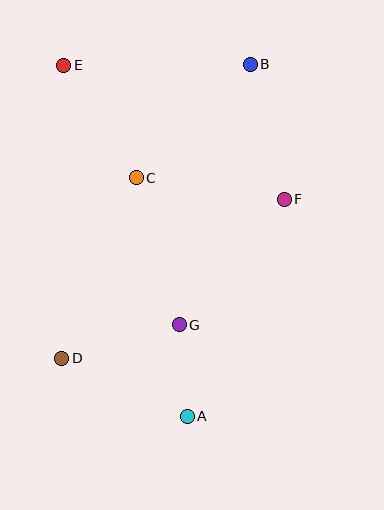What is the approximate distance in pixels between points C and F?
The distance between C and F is approximately 150 pixels.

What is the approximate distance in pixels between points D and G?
The distance between D and G is approximately 122 pixels.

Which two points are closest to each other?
Points A and G are closest to each other.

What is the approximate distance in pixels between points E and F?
The distance between E and F is approximately 258 pixels.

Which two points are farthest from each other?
Points A and E are farthest from each other.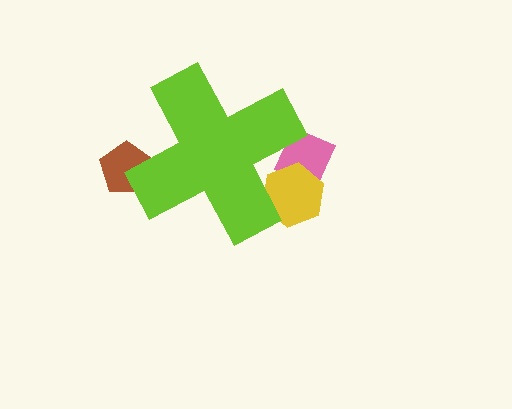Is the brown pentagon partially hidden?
Yes, the brown pentagon is partially hidden behind the lime cross.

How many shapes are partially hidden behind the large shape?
3 shapes are partially hidden.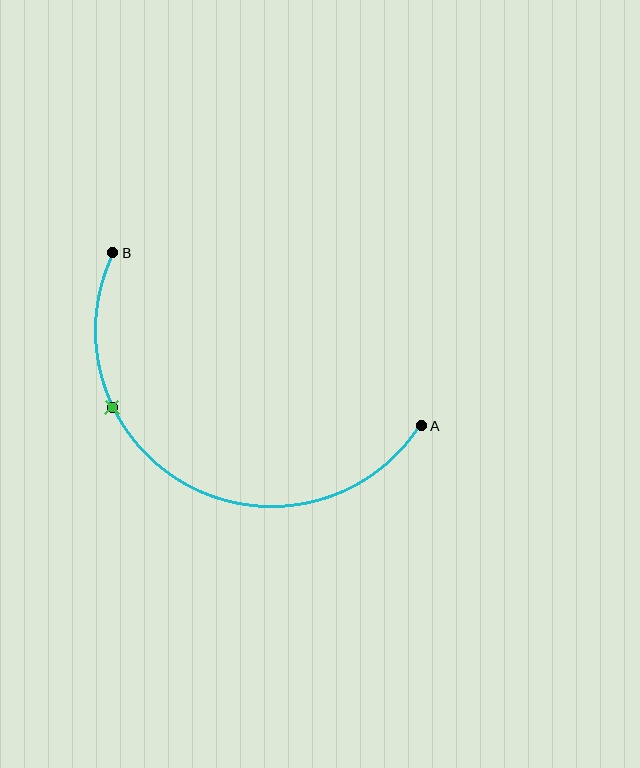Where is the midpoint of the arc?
The arc midpoint is the point on the curve farthest from the straight line joining A and B. It sits below that line.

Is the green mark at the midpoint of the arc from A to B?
No. The green mark lies on the arc but is closer to endpoint B. The arc midpoint would be at the point on the curve equidistant along the arc from both A and B.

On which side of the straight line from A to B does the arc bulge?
The arc bulges below the straight line connecting A and B.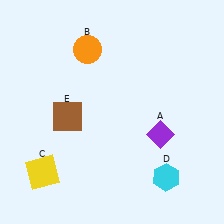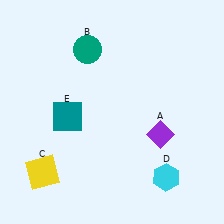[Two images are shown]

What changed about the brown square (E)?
In Image 1, E is brown. In Image 2, it changed to teal.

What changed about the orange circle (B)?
In Image 1, B is orange. In Image 2, it changed to teal.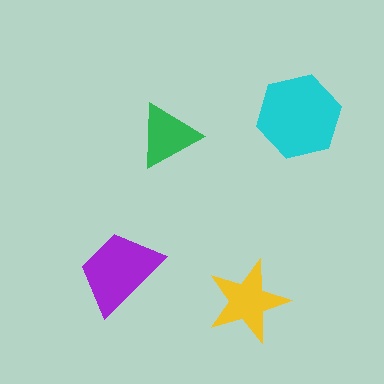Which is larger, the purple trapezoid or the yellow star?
The purple trapezoid.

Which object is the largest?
The cyan hexagon.